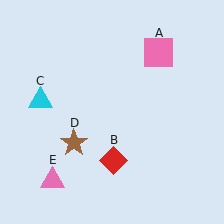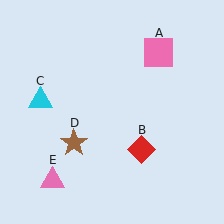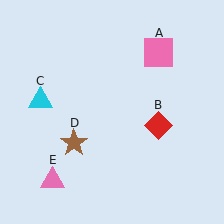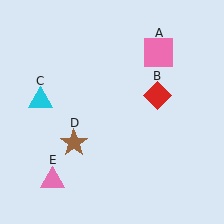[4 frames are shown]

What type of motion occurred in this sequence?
The red diamond (object B) rotated counterclockwise around the center of the scene.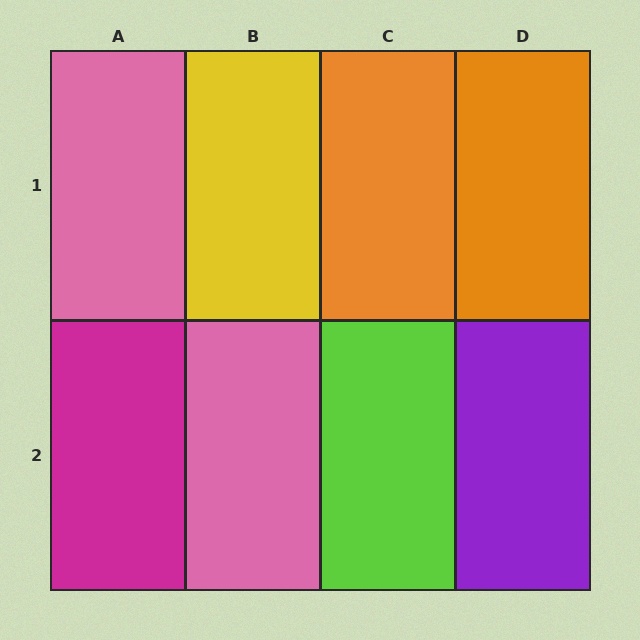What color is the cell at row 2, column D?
Purple.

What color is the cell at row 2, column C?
Lime.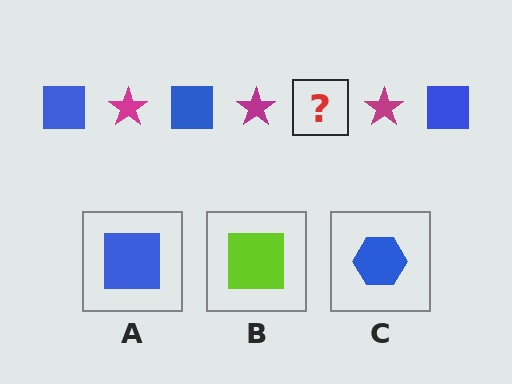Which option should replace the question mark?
Option A.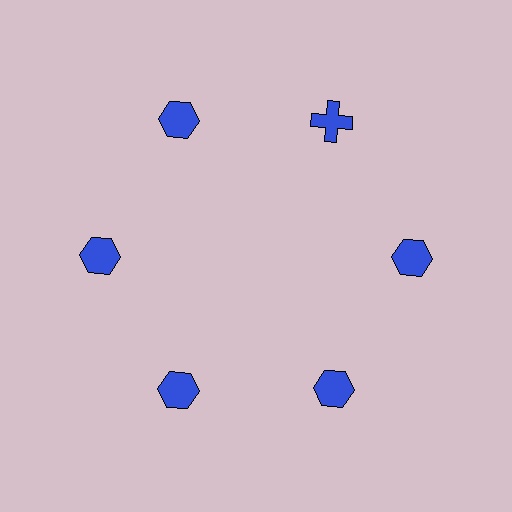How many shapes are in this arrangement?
There are 6 shapes arranged in a ring pattern.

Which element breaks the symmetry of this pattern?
The blue cross at roughly the 1 o'clock position breaks the symmetry. All other shapes are blue hexagons.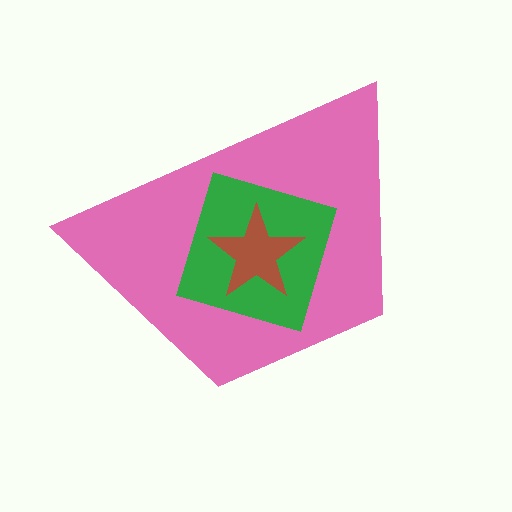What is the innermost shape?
The brown star.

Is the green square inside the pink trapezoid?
Yes.